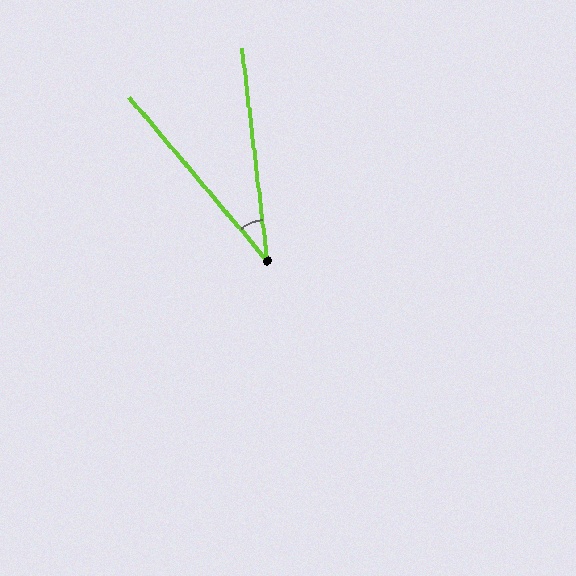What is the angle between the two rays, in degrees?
Approximately 33 degrees.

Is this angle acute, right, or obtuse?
It is acute.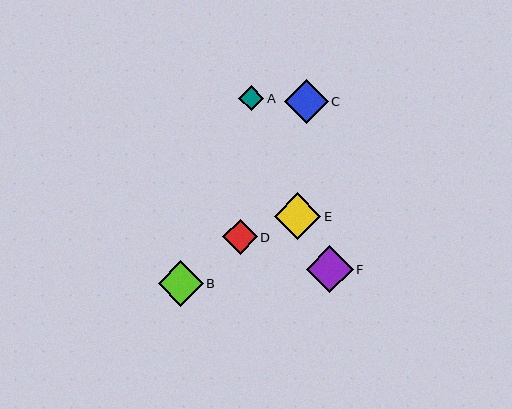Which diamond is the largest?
Diamond F is the largest with a size of approximately 47 pixels.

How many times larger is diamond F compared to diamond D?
Diamond F is approximately 1.4 times the size of diamond D.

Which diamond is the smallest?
Diamond A is the smallest with a size of approximately 25 pixels.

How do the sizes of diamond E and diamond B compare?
Diamond E and diamond B are approximately the same size.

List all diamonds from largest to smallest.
From largest to smallest: F, E, B, C, D, A.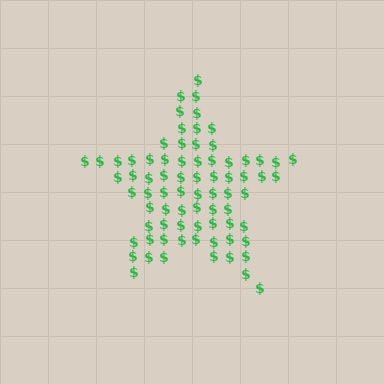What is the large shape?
The large shape is a star.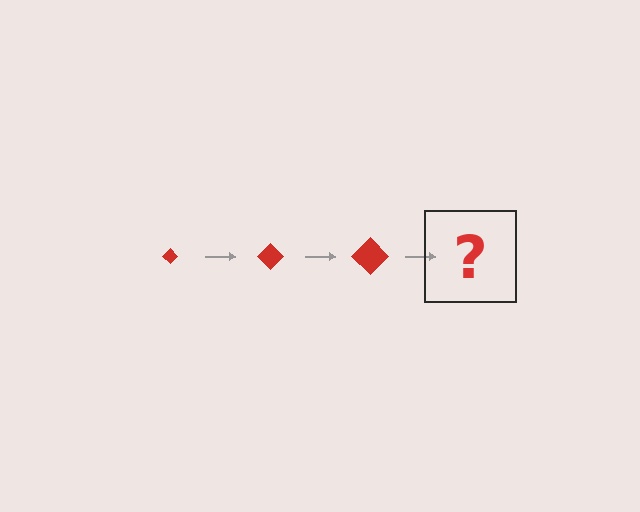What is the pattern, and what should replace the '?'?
The pattern is that the diamond gets progressively larger each step. The '?' should be a red diamond, larger than the previous one.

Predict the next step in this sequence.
The next step is a red diamond, larger than the previous one.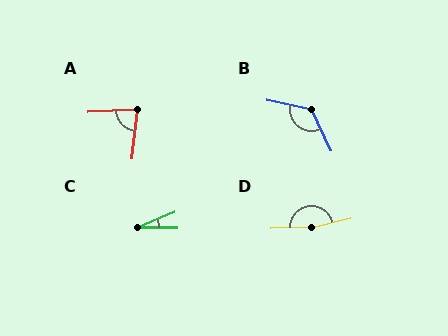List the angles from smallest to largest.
C (23°), A (82°), B (127°), D (168°).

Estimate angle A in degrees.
Approximately 82 degrees.